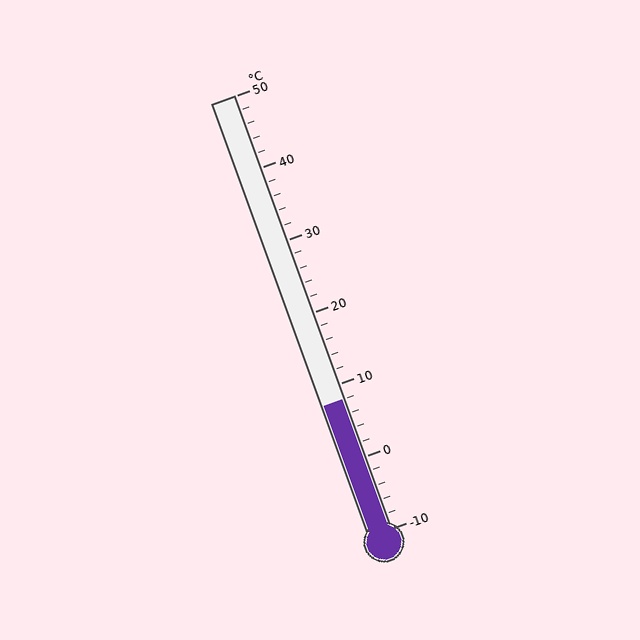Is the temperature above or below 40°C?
The temperature is below 40°C.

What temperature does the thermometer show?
The thermometer shows approximately 8°C.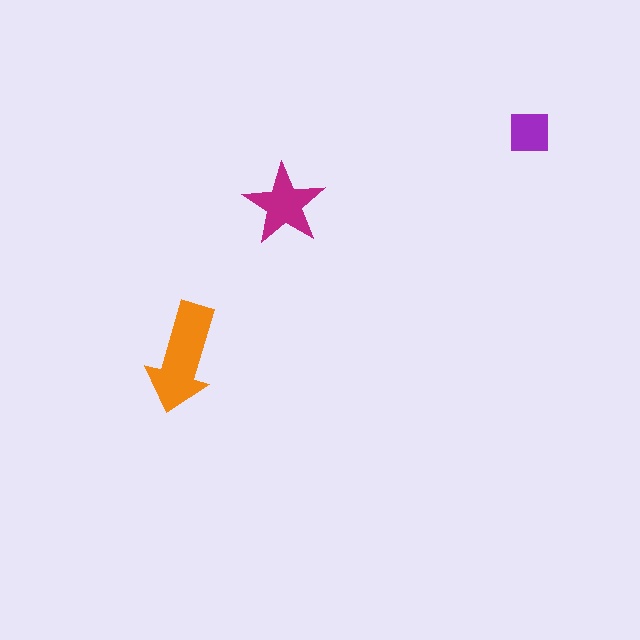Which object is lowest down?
The orange arrow is bottommost.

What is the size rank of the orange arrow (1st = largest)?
1st.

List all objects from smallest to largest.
The purple square, the magenta star, the orange arrow.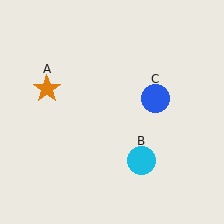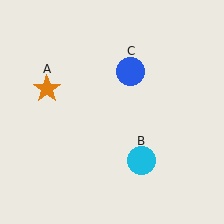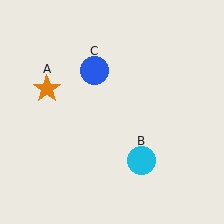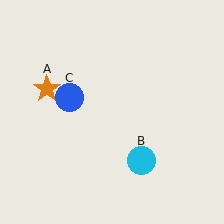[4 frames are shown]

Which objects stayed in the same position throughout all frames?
Orange star (object A) and cyan circle (object B) remained stationary.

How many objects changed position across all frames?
1 object changed position: blue circle (object C).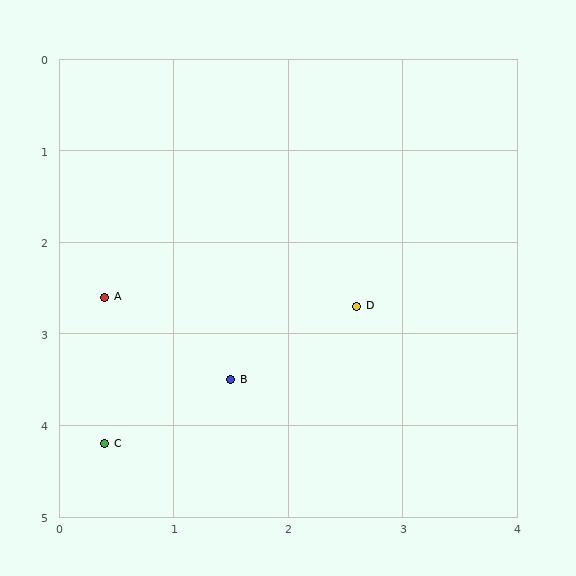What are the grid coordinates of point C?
Point C is at approximately (0.4, 4.2).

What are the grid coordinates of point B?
Point B is at approximately (1.5, 3.5).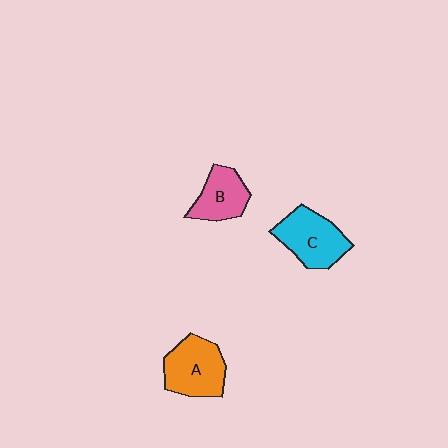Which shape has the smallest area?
Shape B (pink).